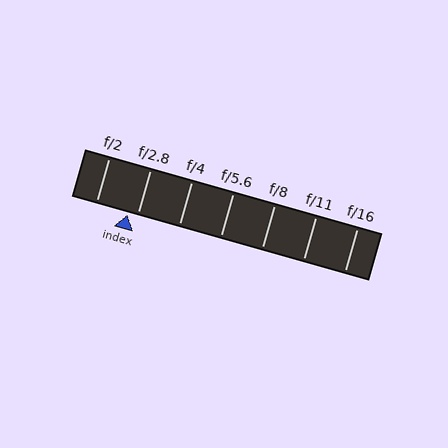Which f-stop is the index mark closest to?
The index mark is closest to f/2.8.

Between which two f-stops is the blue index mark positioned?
The index mark is between f/2 and f/2.8.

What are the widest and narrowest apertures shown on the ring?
The widest aperture shown is f/2 and the narrowest is f/16.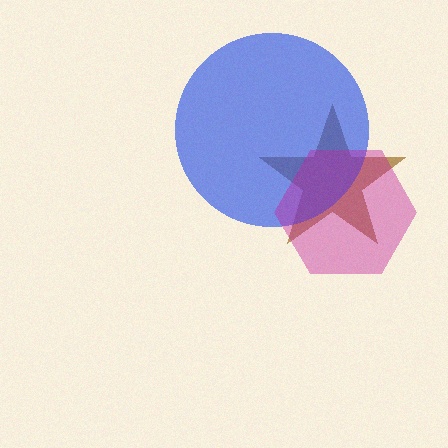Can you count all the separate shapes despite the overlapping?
Yes, there are 3 separate shapes.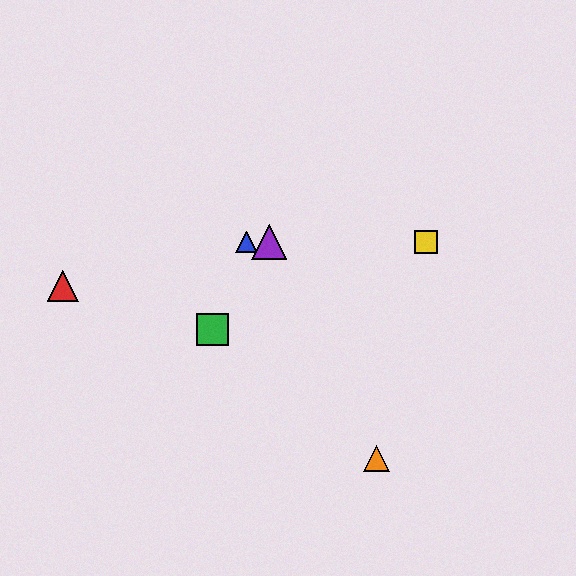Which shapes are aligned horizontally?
The blue triangle, the yellow square, the purple triangle are aligned horizontally.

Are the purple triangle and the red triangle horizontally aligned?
No, the purple triangle is at y≈242 and the red triangle is at y≈286.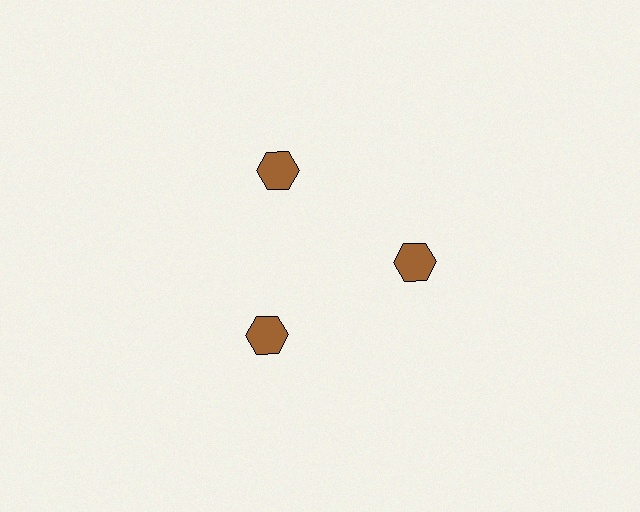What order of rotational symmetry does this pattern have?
This pattern has 3-fold rotational symmetry.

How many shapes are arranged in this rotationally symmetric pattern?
There are 3 shapes, arranged in 3 groups of 1.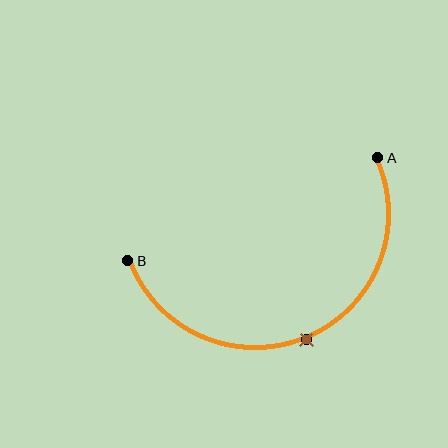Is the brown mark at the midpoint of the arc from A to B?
Yes. The brown mark lies on the arc at equal arc-length from both A and B — it is the arc midpoint.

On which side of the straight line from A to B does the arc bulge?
The arc bulges below the straight line connecting A and B.